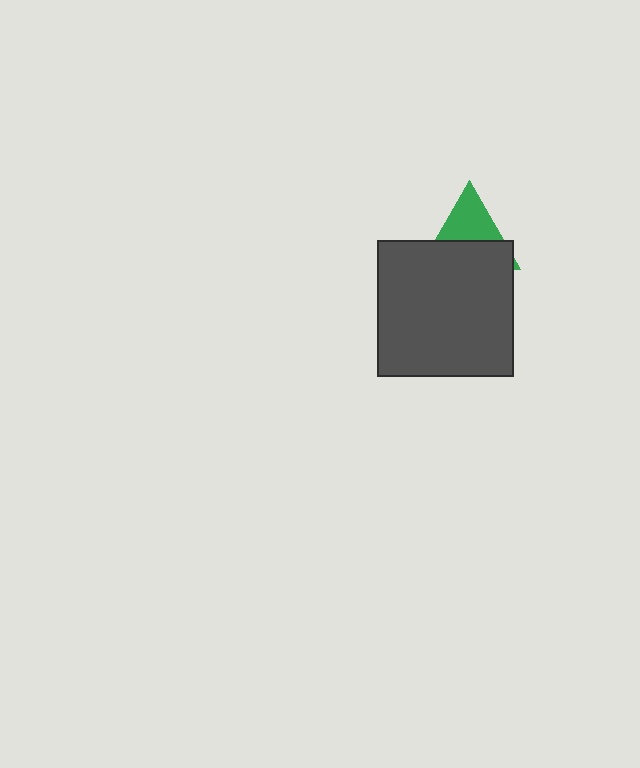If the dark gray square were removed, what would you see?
You would see the complete green triangle.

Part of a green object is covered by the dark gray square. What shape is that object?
It is a triangle.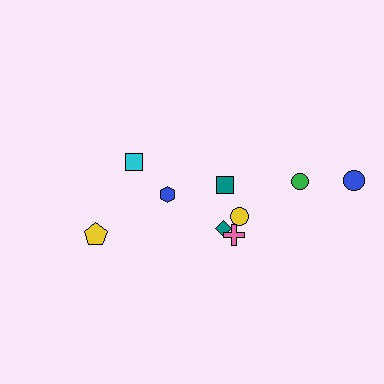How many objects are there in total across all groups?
There are 9 objects.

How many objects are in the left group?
There are 3 objects.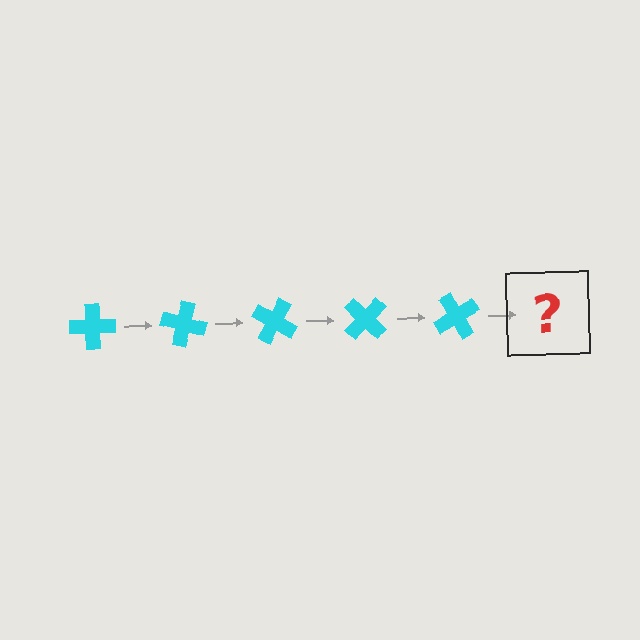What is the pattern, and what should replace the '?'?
The pattern is that the cross rotates 15 degrees each step. The '?' should be a cyan cross rotated 75 degrees.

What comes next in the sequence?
The next element should be a cyan cross rotated 75 degrees.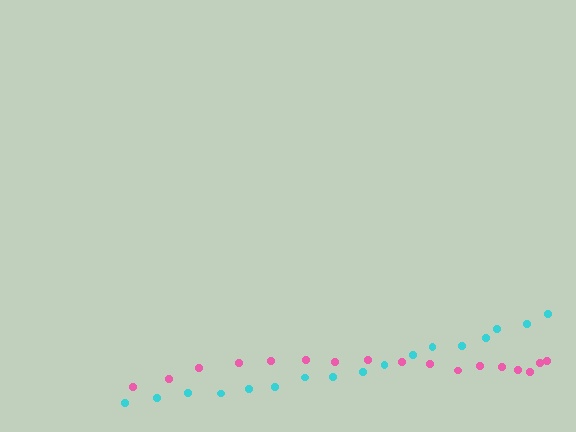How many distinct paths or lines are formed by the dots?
There are 2 distinct paths.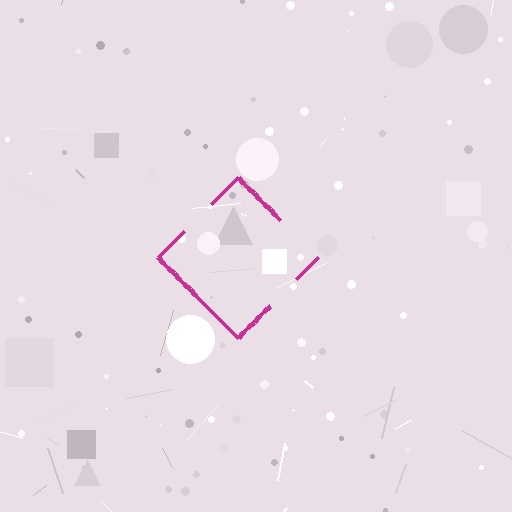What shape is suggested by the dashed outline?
The dashed outline suggests a diamond.